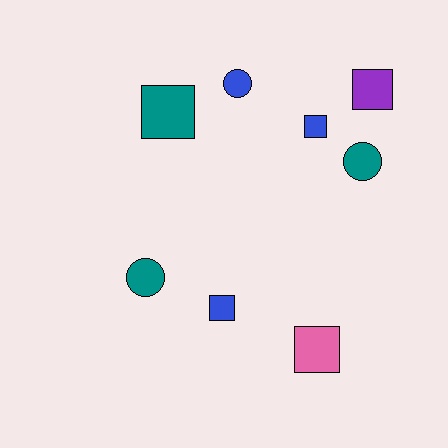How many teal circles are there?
There are 2 teal circles.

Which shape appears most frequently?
Square, with 5 objects.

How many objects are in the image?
There are 8 objects.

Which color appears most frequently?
Blue, with 3 objects.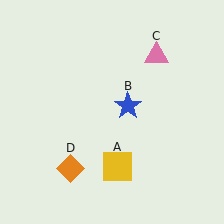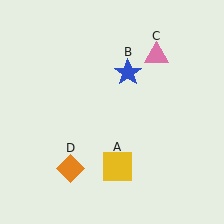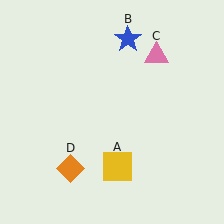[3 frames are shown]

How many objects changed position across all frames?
1 object changed position: blue star (object B).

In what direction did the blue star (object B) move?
The blue star (object B) moved up.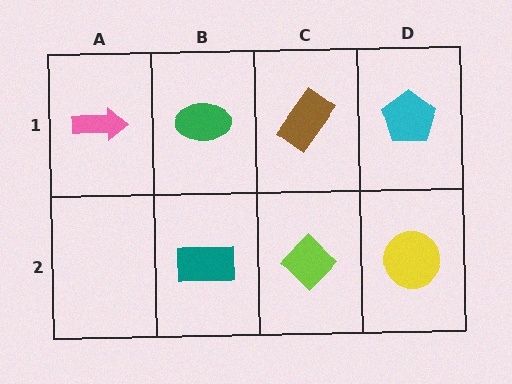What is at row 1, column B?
A green ellipse.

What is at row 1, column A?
A pink arrow.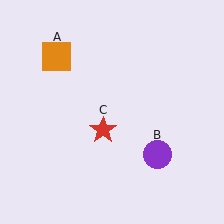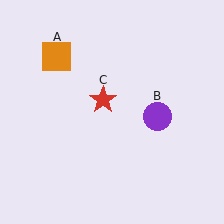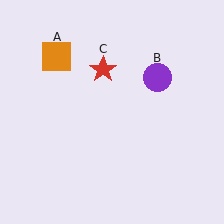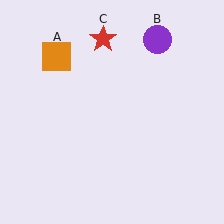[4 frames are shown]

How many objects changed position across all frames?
2 objects changed position: purple circle (object B), red star (object C).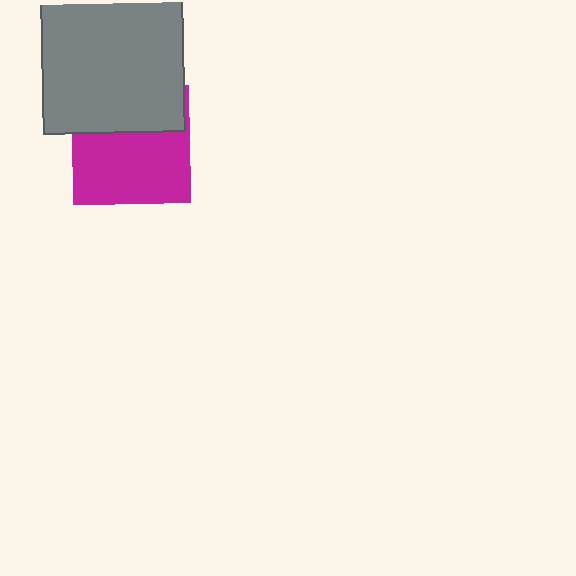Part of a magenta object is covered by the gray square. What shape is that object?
It is a square.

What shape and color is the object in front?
The object in front is a gray square.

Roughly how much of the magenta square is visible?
About half of it is visible (roughly 62%).